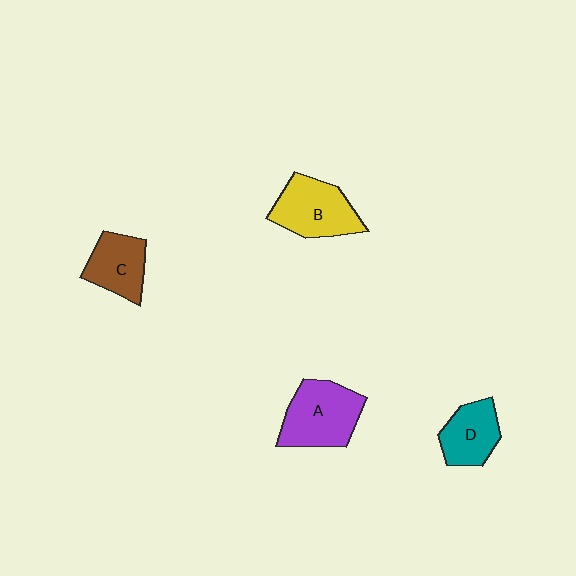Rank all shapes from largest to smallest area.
From largest to smallest: A (purple), B (yellow), C (brown), D (teal).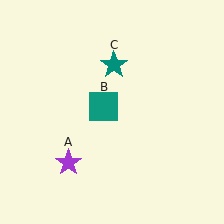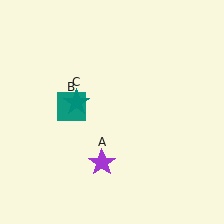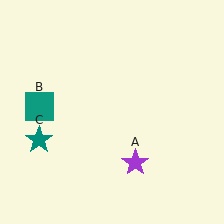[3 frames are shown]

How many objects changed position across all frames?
3 objects changed position: purple star (object A), teal square (object B), teal star (object C).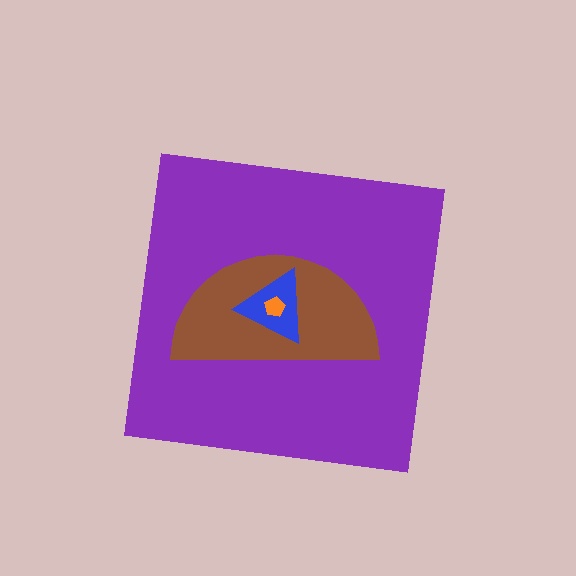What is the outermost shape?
The purple square.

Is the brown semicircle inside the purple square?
Yes.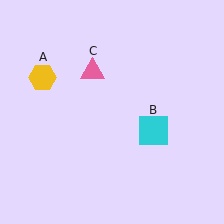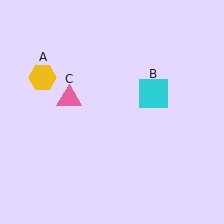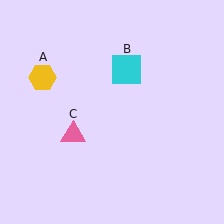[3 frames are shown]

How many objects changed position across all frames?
2 objects changed position: cyan square (object B), pink triangle (object C).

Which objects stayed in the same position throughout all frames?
Yellow hexagon (object A) remained stationary.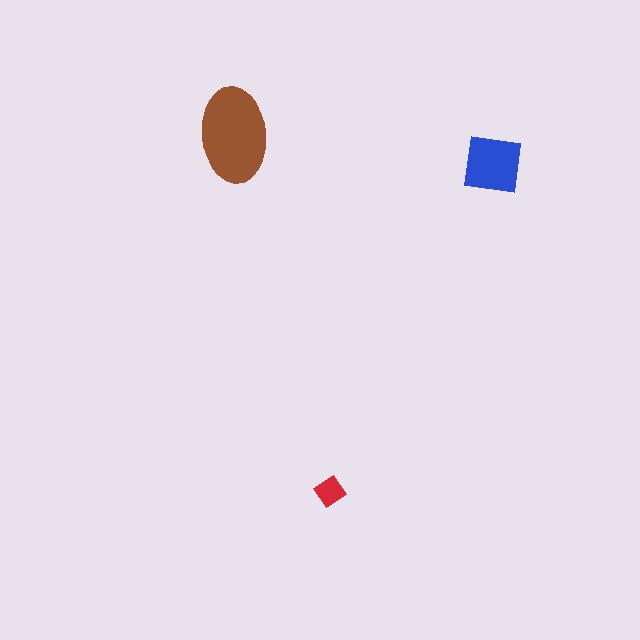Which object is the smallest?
The red diamond.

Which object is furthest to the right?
The blue square is rightmost.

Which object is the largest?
The brown ellipse.